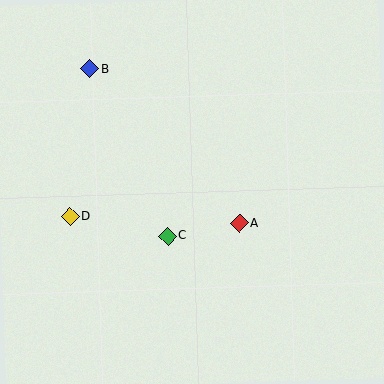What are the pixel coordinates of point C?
Point C is at (167, 236).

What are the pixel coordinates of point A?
Point A is at (239, 223).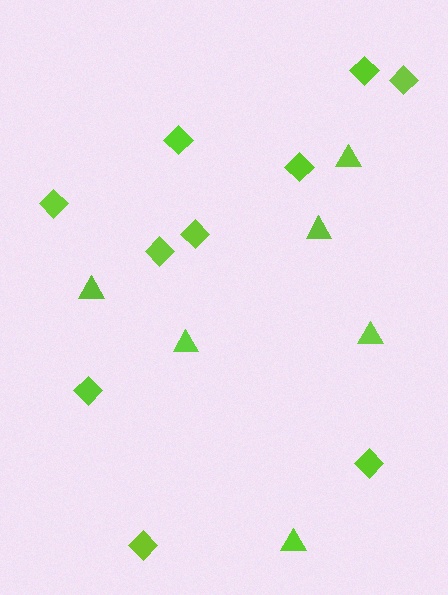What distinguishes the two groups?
There are 2 groups: one group of diamonds (10) and one group of triangles (6).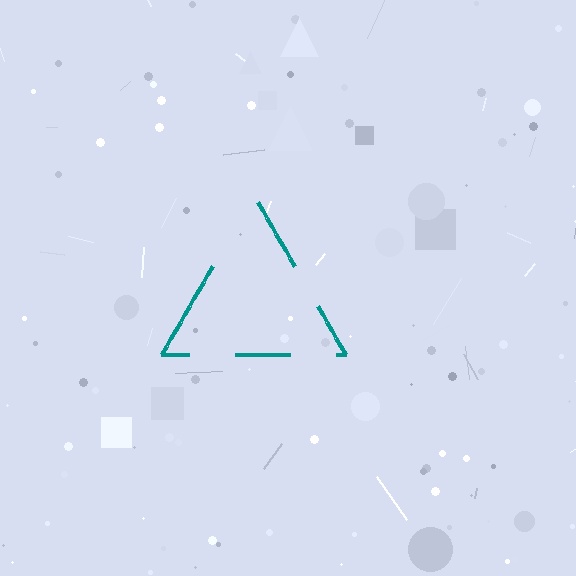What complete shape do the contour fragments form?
The contour fragments form a triangle.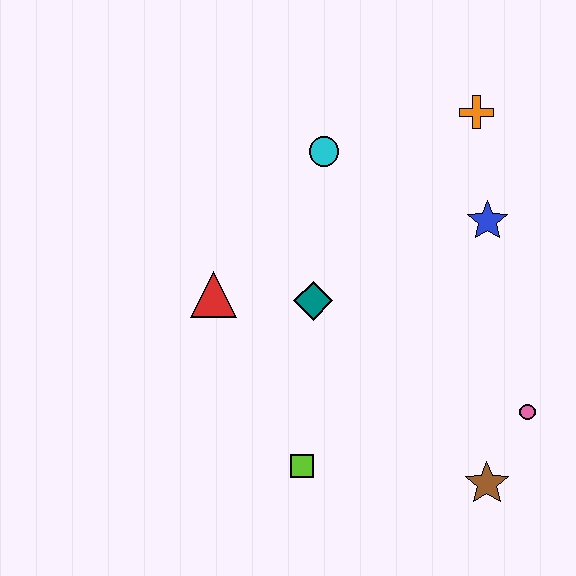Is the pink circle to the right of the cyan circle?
Yes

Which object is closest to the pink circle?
The brown star is closest to the pink circle.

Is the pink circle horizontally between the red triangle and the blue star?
No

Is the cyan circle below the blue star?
No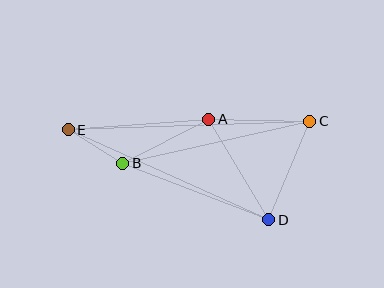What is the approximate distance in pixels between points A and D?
The distance between A and D is approximately 117 pixels.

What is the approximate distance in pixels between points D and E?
The distance between D and E is approximately 219 pixels.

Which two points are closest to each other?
Points B and E are closest to each other.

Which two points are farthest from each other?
Points C and E are farthest from each other.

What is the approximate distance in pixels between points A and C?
The distance between A and C is approximately 101 pixels.